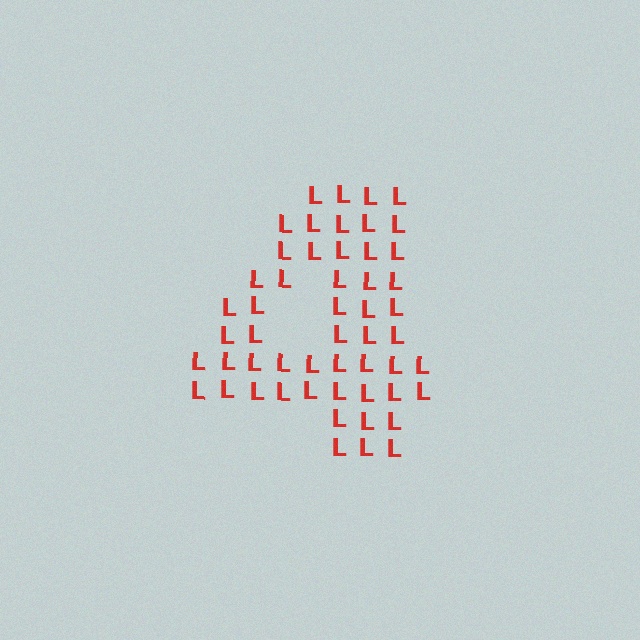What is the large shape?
The large shape is the digit 4.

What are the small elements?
The small elements are letter L's.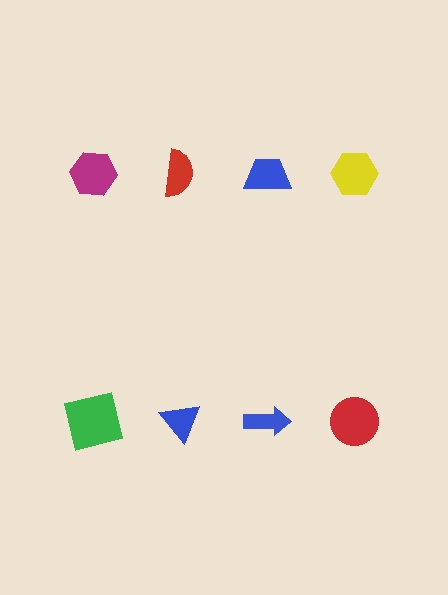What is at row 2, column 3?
A blue arrow.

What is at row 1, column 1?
A magenta hexagon.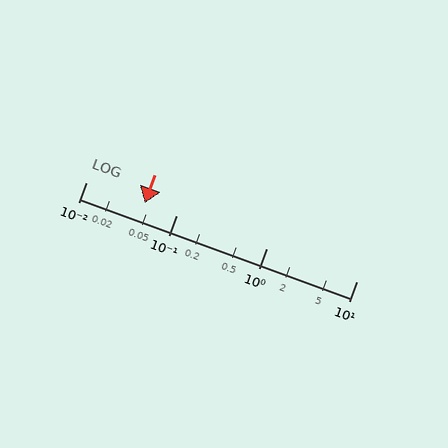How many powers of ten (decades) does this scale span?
The scale spans 3 decades, from 0.01 to 10.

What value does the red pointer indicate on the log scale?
The pointer indicates approximately 0.045.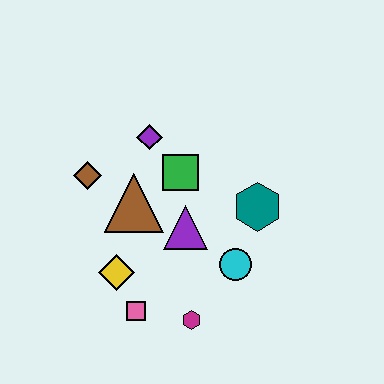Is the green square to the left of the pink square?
No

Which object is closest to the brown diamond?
The brown triangle is closest to the brown diamond.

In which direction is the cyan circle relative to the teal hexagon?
The cyan circle is below the teal hexagon.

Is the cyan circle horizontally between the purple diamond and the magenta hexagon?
No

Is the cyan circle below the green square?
Yes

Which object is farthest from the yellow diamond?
The teal hexagon is farthest from the yellow diamond.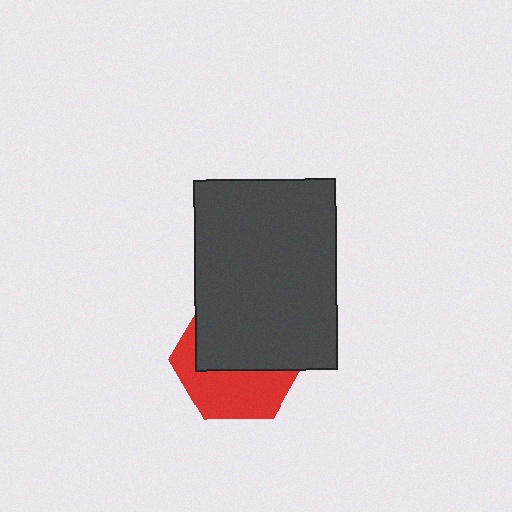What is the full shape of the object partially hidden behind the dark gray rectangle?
The partially hidden object is a red hexagon.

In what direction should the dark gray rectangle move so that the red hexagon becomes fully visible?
The dark gray rectangle should move up. That is the shortest direction to clear the overlap and leave the red hexagon fully visible.